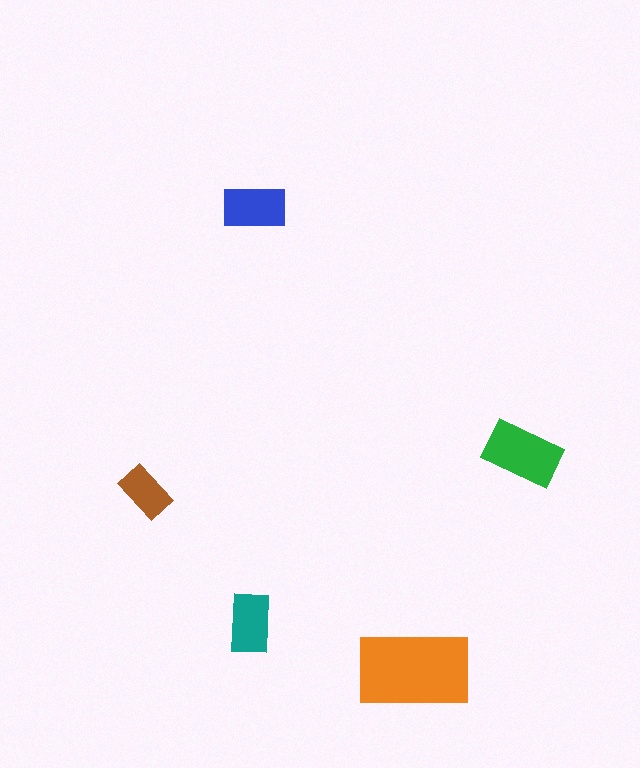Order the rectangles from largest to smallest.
the orange one, the green one, the blue one, the teal one, the brown one.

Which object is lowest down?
The orange rectangle is bottommost.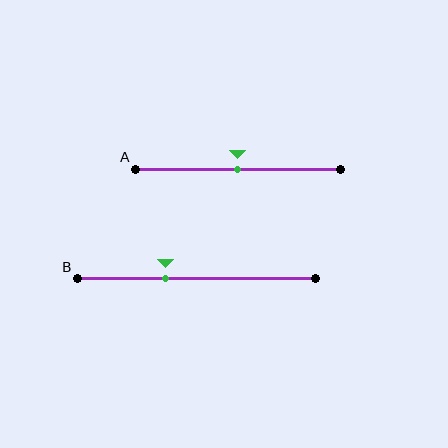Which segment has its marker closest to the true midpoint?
Segment A has its marker closest to the true midpoint.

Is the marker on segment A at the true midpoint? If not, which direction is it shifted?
Yes, the marker on segment A is at the true midpoint.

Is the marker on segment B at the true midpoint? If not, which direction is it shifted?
No, the marker on segment B is shifted to the left by about 13% of the segment length.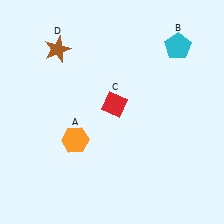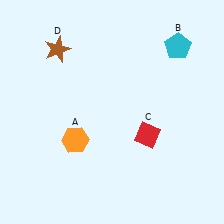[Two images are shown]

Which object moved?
The red diamond (C) moved right.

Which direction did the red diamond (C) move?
The red diamond (C) moved right.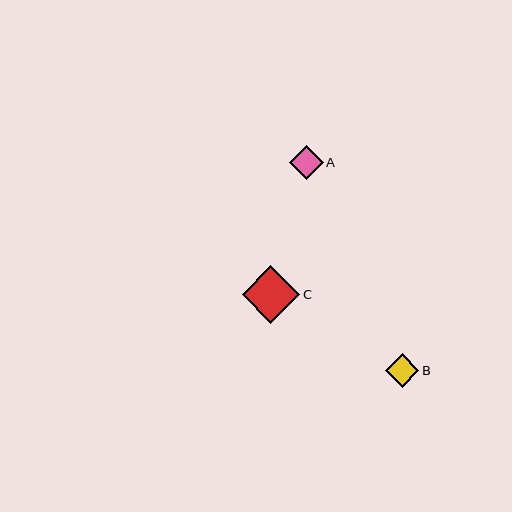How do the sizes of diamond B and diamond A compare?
Diamond B and diamond A are approximately the same size.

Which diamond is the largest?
Diamond C is the largest with a size of approximately 58 pixels.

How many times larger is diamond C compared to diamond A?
Diamond C is approximately 1.7 times the size of diamond A.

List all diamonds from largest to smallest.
From largest to smallest: C, B, A.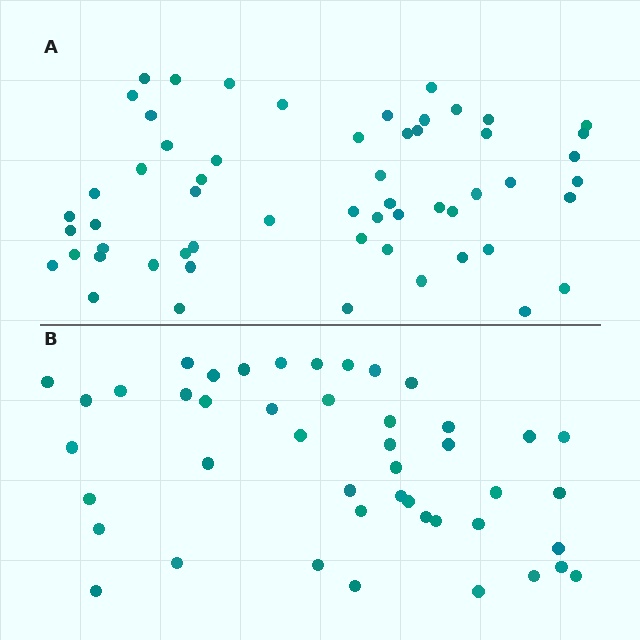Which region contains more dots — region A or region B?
Region A (the top region) has more dots.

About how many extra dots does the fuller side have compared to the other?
Region A has roughly 12 or so more dots than region B.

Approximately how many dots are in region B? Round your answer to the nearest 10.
About 40 dots. (The exact count is 45, which rounds to 40.)